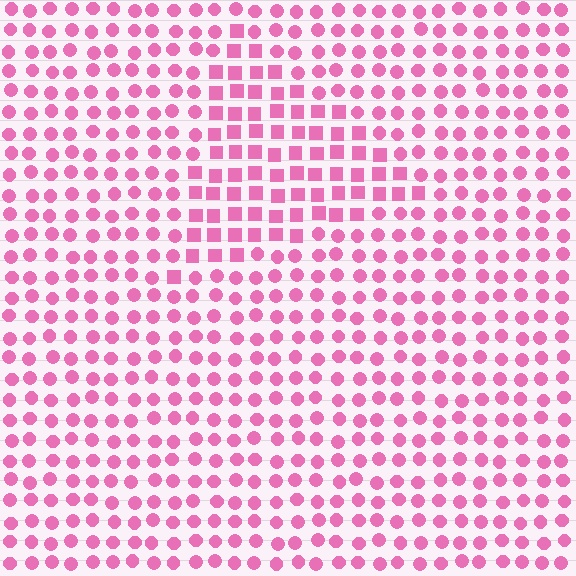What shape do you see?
I see a triangle.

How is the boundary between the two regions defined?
The boundary is defined by a change in element shape: squares inside vs. circles outside. All elements share the same color and spacing.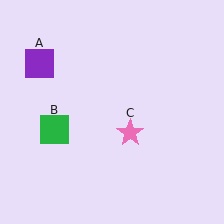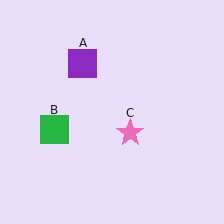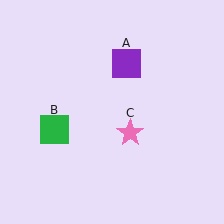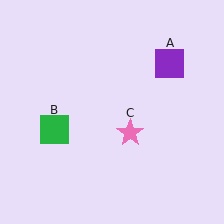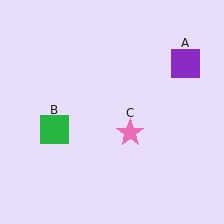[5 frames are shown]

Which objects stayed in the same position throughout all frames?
Green square (object B) and pink star (object C) remained stationary.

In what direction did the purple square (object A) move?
The purple square (object A) moved right.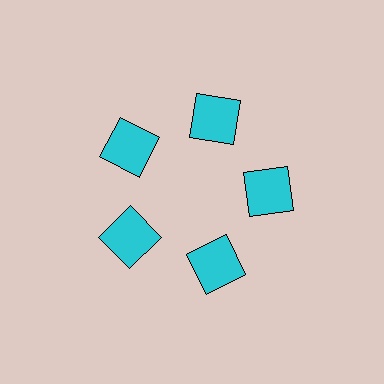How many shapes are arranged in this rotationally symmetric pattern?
There are 5 shapes, arranged in 5 groups of 1.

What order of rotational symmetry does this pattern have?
This pattern has 5-fold rotational symmetry.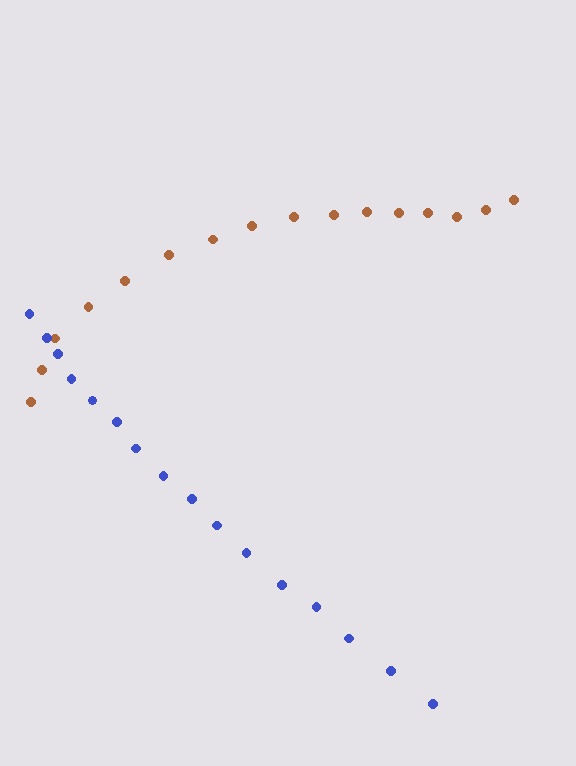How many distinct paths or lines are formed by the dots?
There are 2 distinct paths.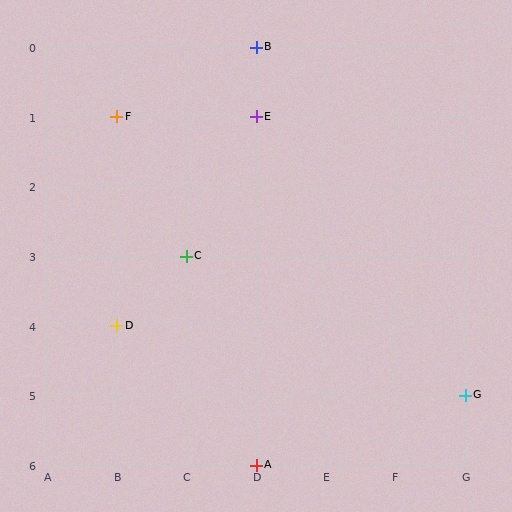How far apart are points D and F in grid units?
Points D and F are 3 rows apart.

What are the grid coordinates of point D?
Point D is at grid coordinates (B, 4).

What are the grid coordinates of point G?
Point G is at grid coordinates (G, 5).